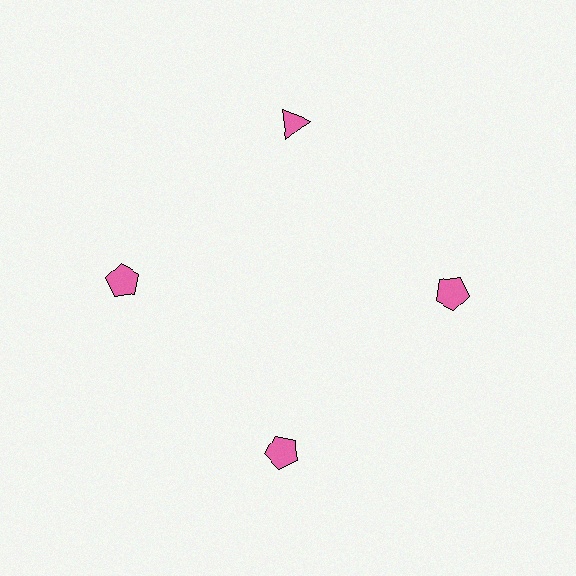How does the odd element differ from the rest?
It has a different shape: triangle instead of pentagon.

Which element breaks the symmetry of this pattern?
The pink triangle at roughly the 12 o'clock position breaks the symmetry. All other shapes are pink pentagons.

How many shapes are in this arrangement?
There are 4 shapes arranged in a ring pattern.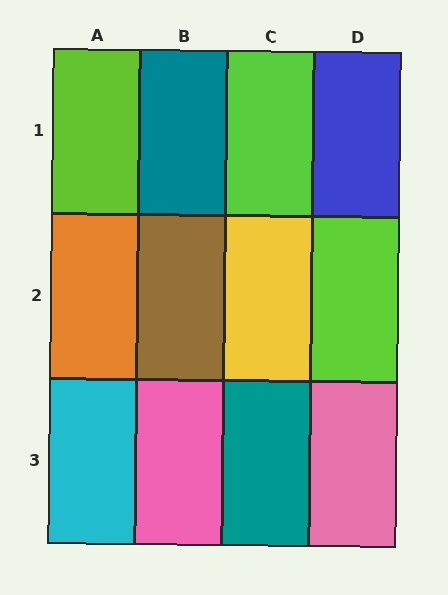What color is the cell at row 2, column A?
Orange.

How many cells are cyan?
1 cell is cyan.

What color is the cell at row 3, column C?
Teal.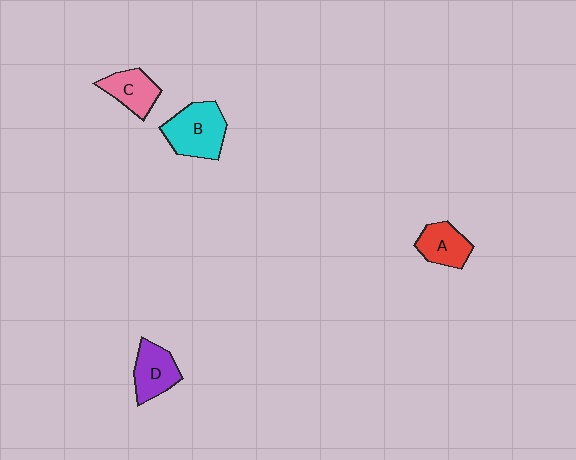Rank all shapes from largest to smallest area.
From largest to smallest: B (cyan), D (purple), A (red), C (pink).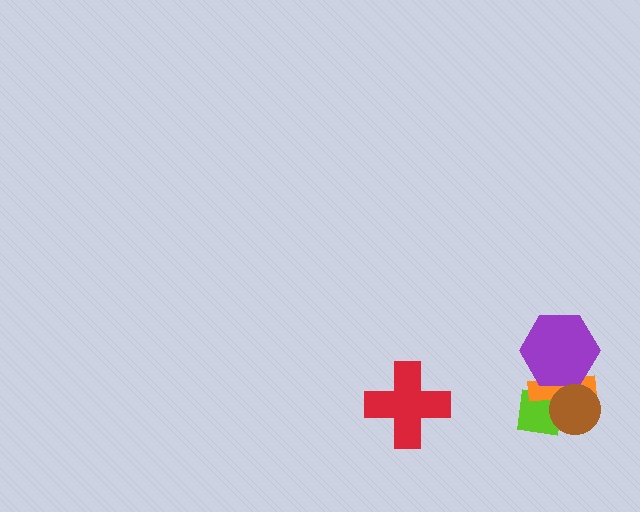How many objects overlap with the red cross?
0 objects overlap with the red cross.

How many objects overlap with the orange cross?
3 objects overlap with the orange cross.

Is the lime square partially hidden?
Yes, it is partially covered by another shape.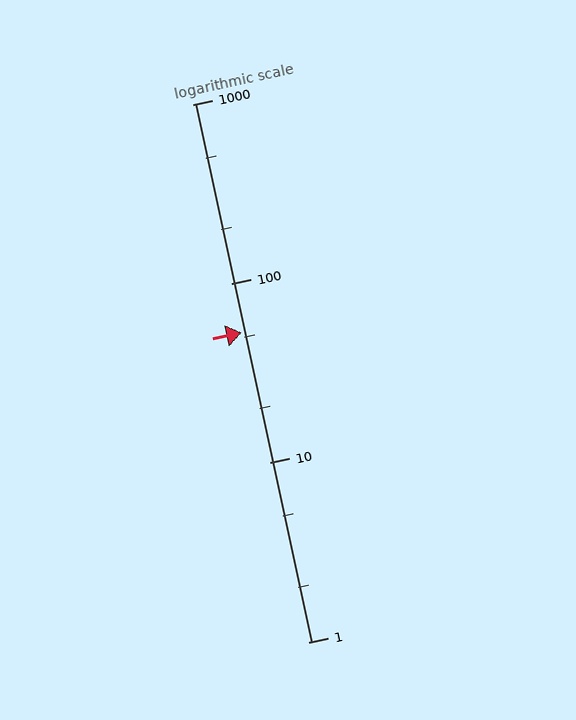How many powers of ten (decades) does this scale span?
The scale spans 3 decades, from 1 to 1000.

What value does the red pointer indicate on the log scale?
The pointer indicates approximately 53.